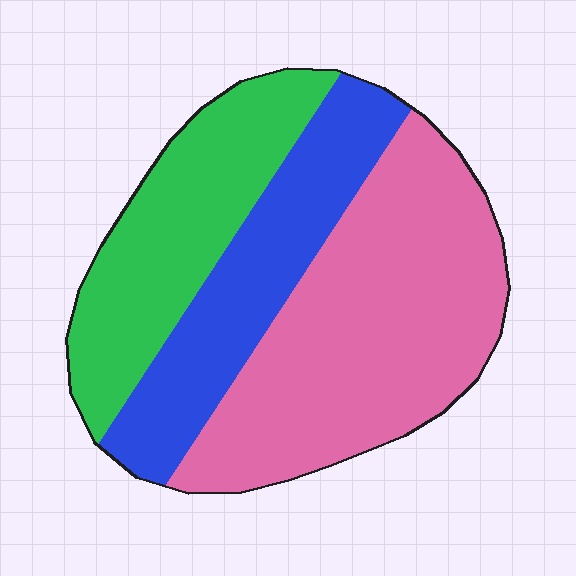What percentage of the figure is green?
Green takes up about one quarter (1/4) of the figure.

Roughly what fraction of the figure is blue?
Blue takes up between a quarter and a half of the figure.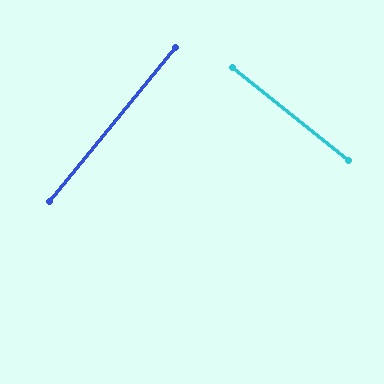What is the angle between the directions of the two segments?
Approximately 90 degrees.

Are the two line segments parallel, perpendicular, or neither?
Perpendicular — they meet at approximately 90°.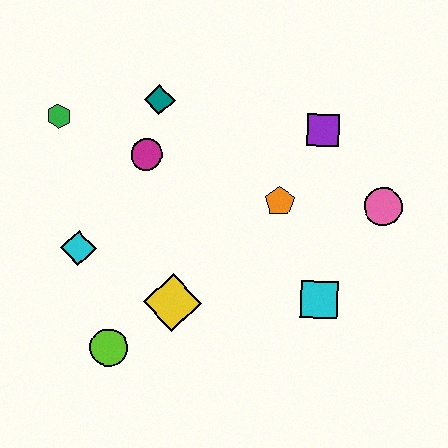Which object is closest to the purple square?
The orange pentagon is closest to the purple square.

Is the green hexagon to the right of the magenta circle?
No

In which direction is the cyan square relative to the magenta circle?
The cyan square is to the right of the magenta circle.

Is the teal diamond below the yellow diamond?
No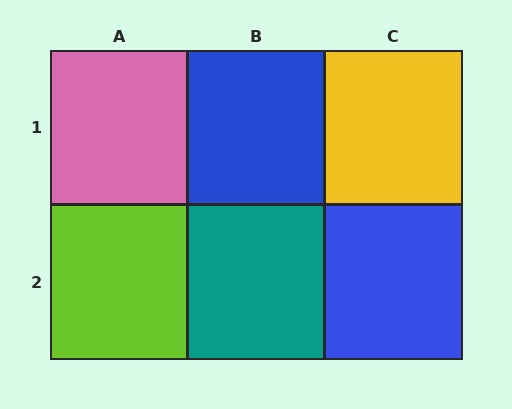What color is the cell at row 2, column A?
Lime.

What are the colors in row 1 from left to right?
Pink, blue, yellow.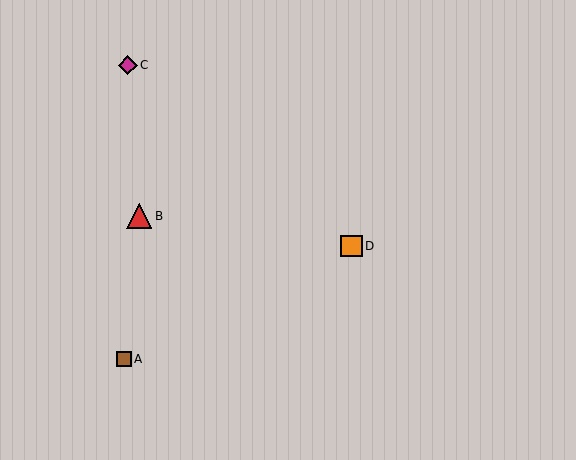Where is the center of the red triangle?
The center of the red triangle is at (139, 216).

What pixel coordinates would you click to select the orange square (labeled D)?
Click at (352, 246) to select the orange square D.